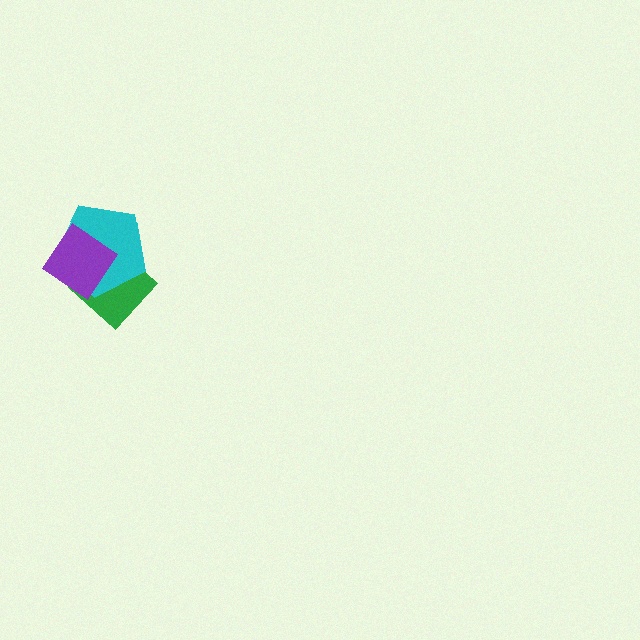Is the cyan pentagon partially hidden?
Yes, it is partially covered by another shape.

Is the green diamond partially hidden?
Yes, it is partially covered by another shape.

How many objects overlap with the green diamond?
2 objects overlap with the green diamond.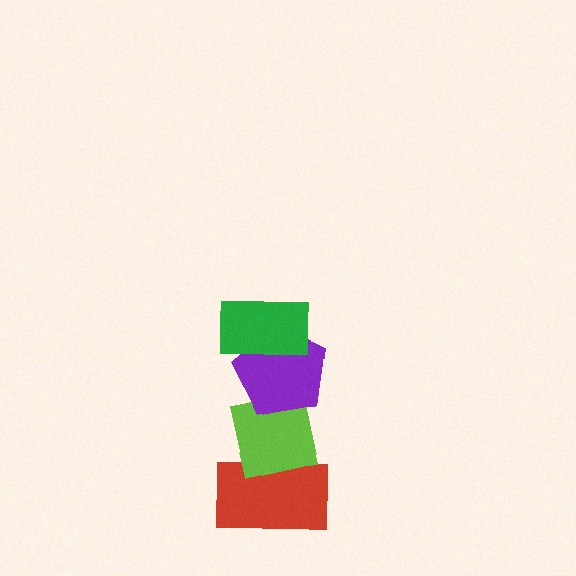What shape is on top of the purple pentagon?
The green rectangle is on top of the purple pentagon.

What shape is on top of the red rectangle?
The lime square is on top of the red rectangle.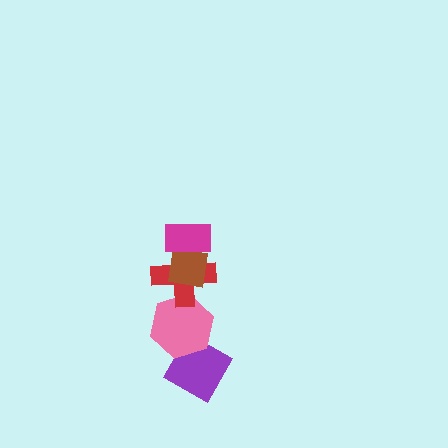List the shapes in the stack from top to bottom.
From top to bottom: the magenta rectangle, the brown square, the red cross, the pink hexagon, the purple diamond.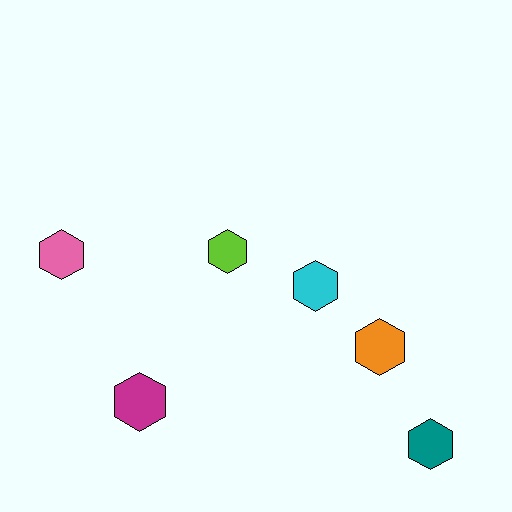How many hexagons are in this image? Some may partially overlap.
There are 6 hexagons.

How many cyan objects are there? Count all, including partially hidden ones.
There is 1 cyan object.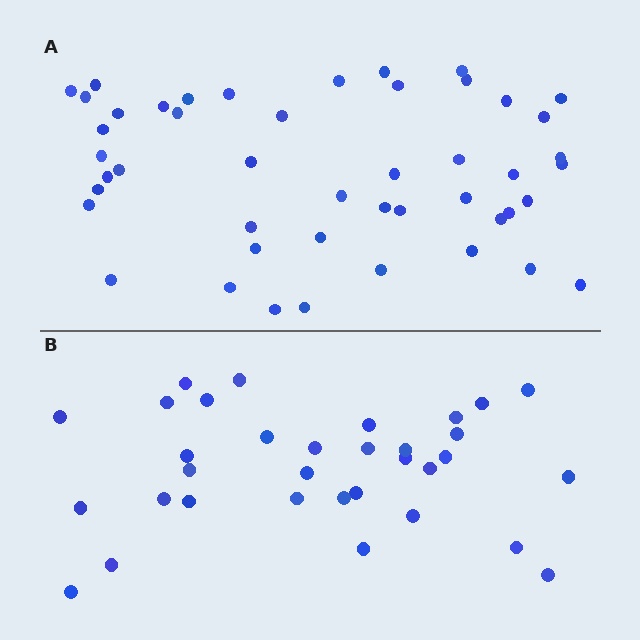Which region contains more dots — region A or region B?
Region A (the top region) has more dots.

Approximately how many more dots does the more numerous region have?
Region A has approximately 15 more dots than region B.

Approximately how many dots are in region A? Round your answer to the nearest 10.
About 50 dots. (The exact count is 47, which rounds to 50.)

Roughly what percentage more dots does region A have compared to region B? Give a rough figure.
About 40% more.